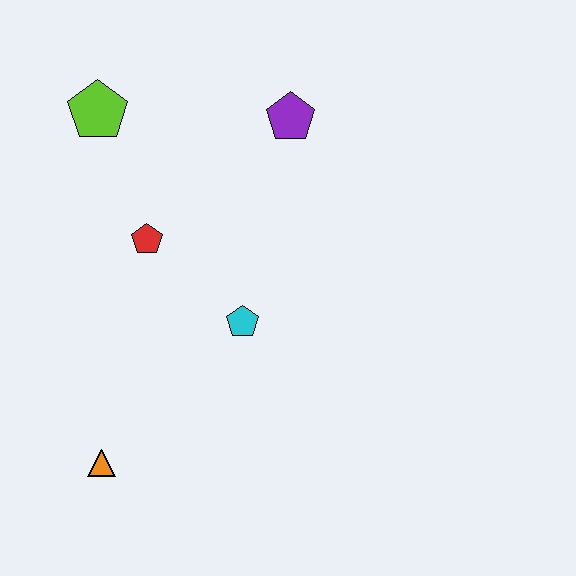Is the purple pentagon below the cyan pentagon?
No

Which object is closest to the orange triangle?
The cyan pentagon is closest to the orange triangle.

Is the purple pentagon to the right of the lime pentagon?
Yes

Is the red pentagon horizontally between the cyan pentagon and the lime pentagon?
Yes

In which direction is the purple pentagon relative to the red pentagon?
The purple pentagon is to the right of the red pentagon.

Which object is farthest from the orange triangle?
The purple pentagon is farthest from the orange triangle.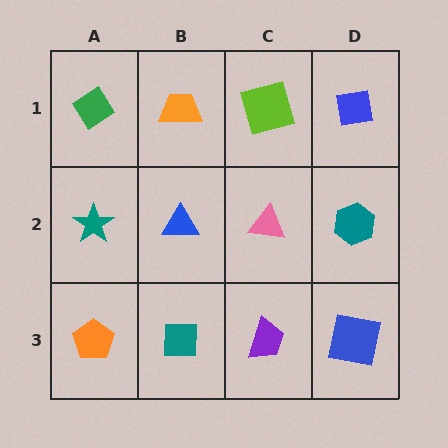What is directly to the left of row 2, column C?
A blue triangle.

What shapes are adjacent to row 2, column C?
A lime square (row 1, column C), a purple trapezoid (row 3, column C), a blue triangle (row 2, column B), a teal hexagon (row 2, column D).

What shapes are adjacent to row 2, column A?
A green diamond (row 1, column A), an orange pentagon (row 3, column A), a blue triangle (row 2, column B).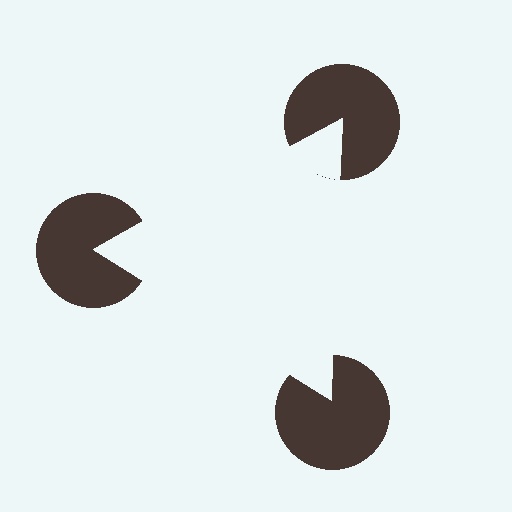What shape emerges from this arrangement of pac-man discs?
An illusory triangle — its edges are inferred from the aligned wedge cuts in the pac-man discs, not physically drawn.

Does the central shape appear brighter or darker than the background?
It typically appears slightly brighter than the background, even though no actual brightness change is drawn.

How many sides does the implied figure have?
3 sides.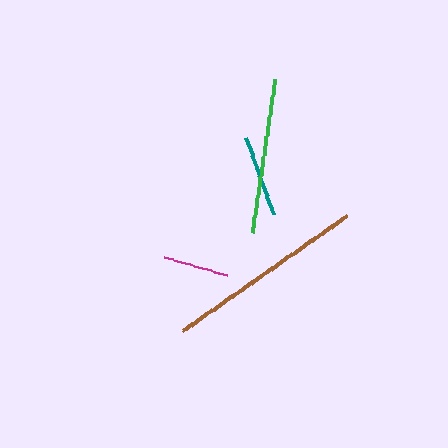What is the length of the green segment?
The green segment is approximately 156 pixels long.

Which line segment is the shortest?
The magenta line is the shortest at approximately 67 pixels.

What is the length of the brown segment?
The brown segment is approximately 200 pixels long.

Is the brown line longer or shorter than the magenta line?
The brown line is longer than the magenta line.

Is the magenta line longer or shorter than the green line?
The green line is longer than the magenta line.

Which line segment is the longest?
The brown line is the longest at approximately 200 pixels.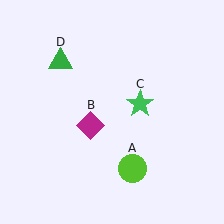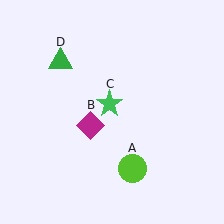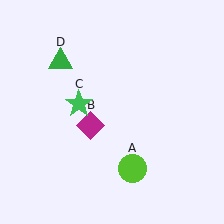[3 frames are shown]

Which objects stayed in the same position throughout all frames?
Lime circle (object A) and magenta diamond (object B) and green triangle (object D) remained stationary.